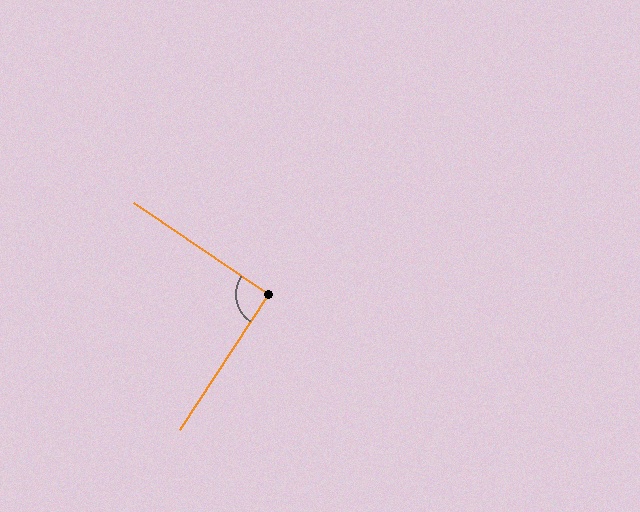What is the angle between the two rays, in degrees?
Approximately 91 degrees.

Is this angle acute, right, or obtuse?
It is approximately a right angle.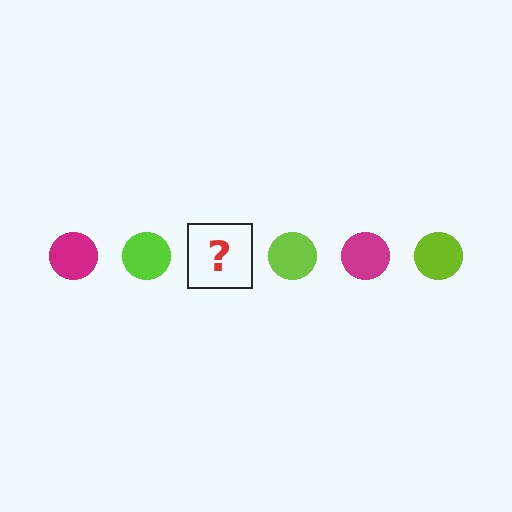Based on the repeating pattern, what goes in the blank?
The blank should be a magenta circle.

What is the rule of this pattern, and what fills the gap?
The rule is that the pattern cycles through magenta, lime circles. The gap should be filled with a magenta circle.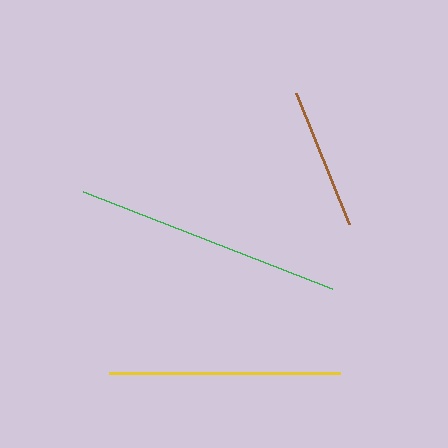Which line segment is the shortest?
The brown line is the shortest at approximately 141 pixels.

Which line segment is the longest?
The green line is the longest at approximately 267 pixels.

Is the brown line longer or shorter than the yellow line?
The yellow line is longer than the brown line.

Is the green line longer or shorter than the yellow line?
The green line is longer than the yellow line.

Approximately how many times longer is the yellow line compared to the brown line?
The yellow line is approximately 1.6 times the length of the brown line.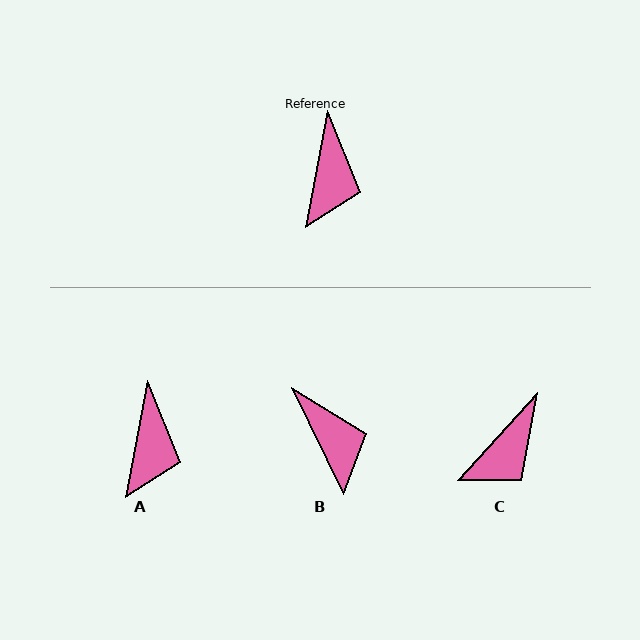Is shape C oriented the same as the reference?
No, it is off by about 32 degrees.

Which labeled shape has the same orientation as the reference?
A.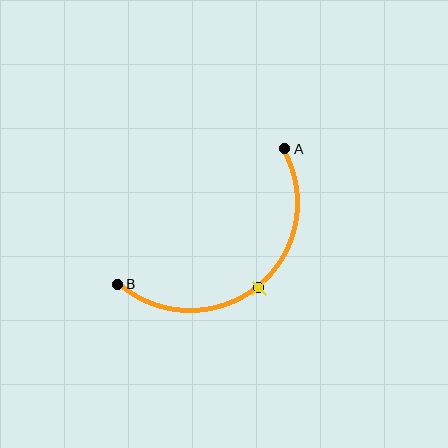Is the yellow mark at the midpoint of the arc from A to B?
Yes. The yellow mark lies on the arc at equal arc-length from both A and B — it is the arc midpoint.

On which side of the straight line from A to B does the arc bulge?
The arc bulges below and to the right of the straight line connecting A and B.